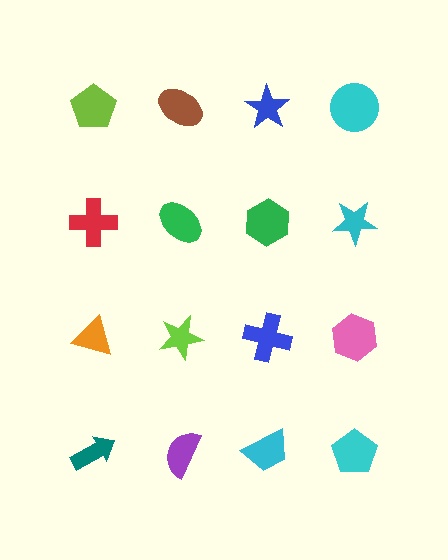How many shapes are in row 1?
4 shapes.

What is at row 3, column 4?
A pink hexagon.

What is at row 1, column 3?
A blue star.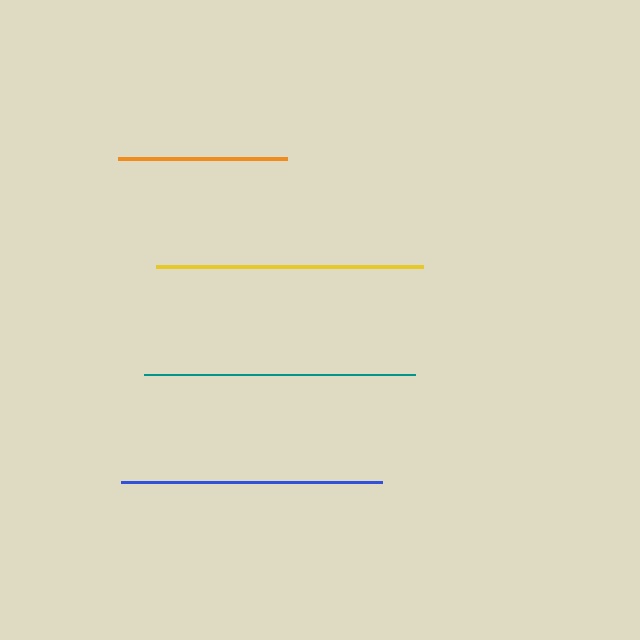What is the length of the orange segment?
The orange segment is approximately 169 pixels long.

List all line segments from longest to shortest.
From longest to shortest: teal, yellow, blue, orange.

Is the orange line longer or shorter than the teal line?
The teal line is longer than the orange line.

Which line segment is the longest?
The teal line is the longest at approximately 272 pixels.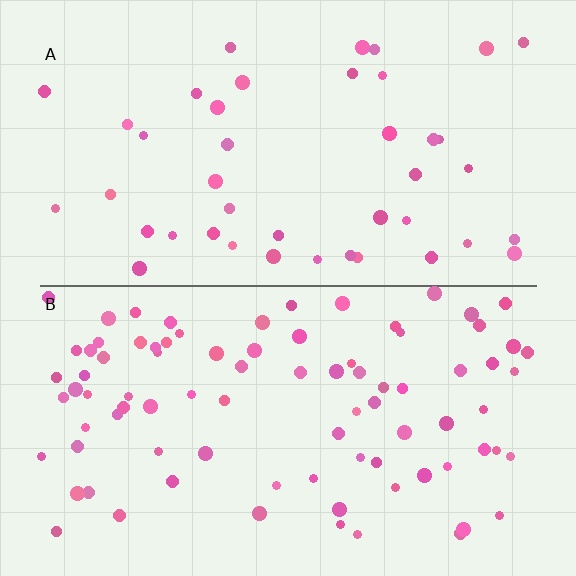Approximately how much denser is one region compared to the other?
Approximately 2.1× — region B over region A.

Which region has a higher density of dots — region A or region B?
B (the bottom).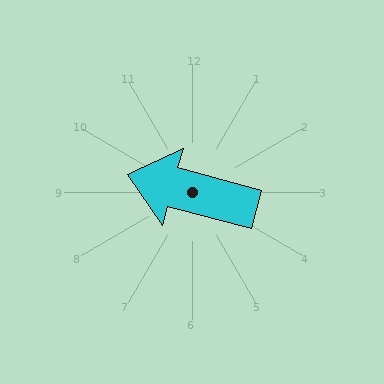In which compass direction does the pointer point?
West.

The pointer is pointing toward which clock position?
Roughly 10 o'clock.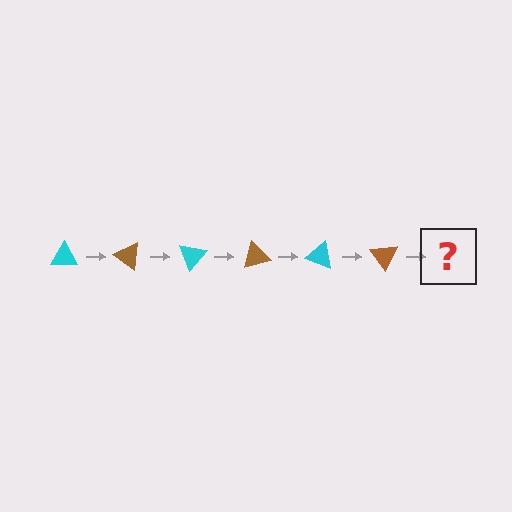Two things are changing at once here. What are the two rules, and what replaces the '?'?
The two rules are that it rotates 35 degrees each step and the color cycles through cyan and brown. The '?' should be a cyan triangle, rotated 210 degrees from the start.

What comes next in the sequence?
The next element should be a cyan triangle, rotated 210 degrees from the start.